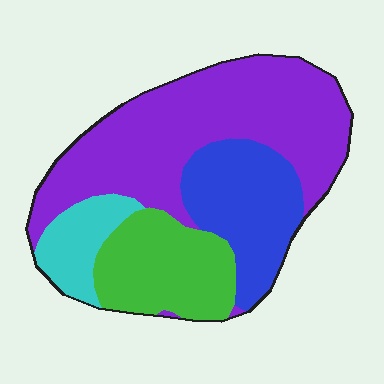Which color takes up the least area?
Cyan, at roughly 10%.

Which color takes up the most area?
Purple, at roughly 50%.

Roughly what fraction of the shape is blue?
Blue covers around 20% of the shape.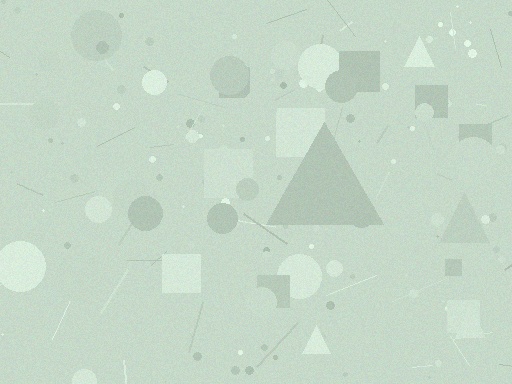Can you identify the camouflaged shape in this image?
The camouflaged shape is a triangle.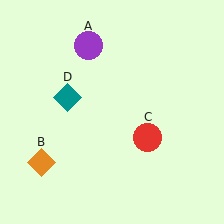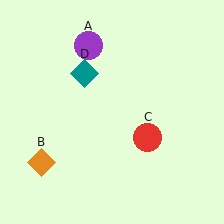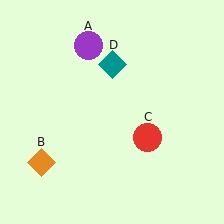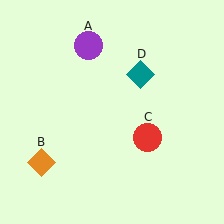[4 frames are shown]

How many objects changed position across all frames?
1 object changed position: teal diamond (object D).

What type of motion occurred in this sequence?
The teal diamond (object D) rotated clockwise around the center of the scene.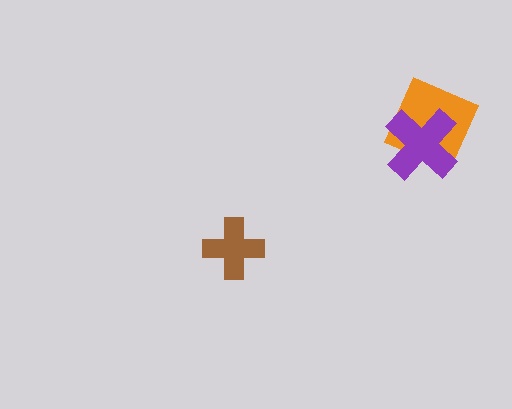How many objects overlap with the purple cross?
1 object overlaps with the purple cross.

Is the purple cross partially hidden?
No, no other shape covers it.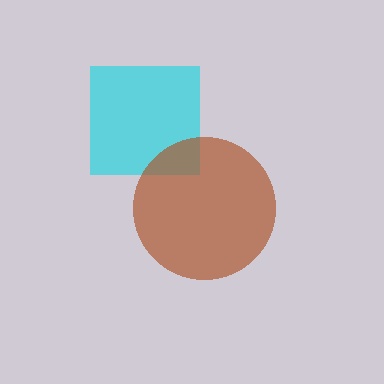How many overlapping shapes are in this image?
There are 2 overlapping shapes in the image.